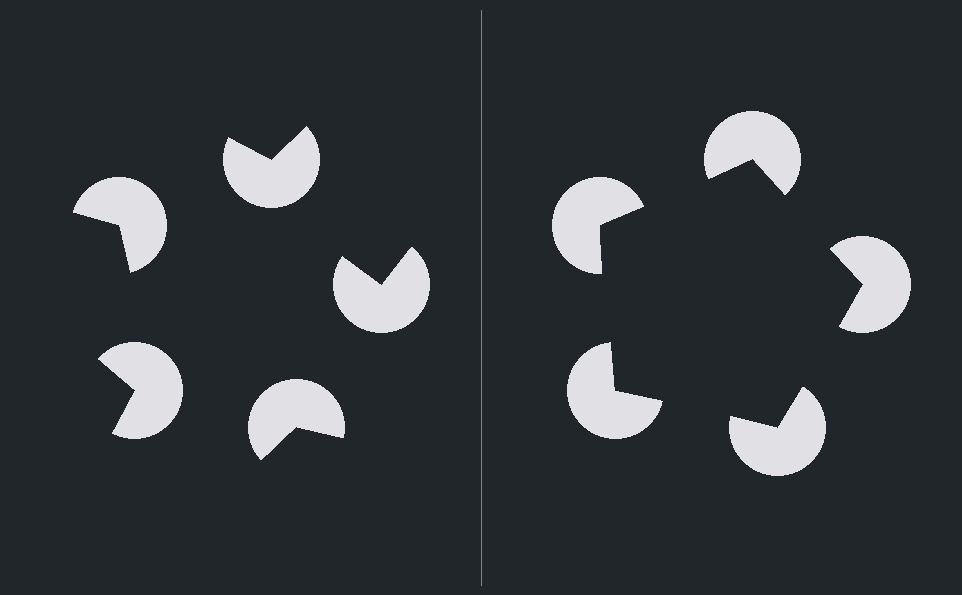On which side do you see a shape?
An illusory pentagon appears on the right side. On the left side the wedge cuts are rotated, so no coherent shape forms.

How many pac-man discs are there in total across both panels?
10 — 5 on each side.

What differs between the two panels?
The pac-man discs are positioned identically on both sides; only the wedge orientations differ. On the right they align to a pentagon; on the left they are misaligned.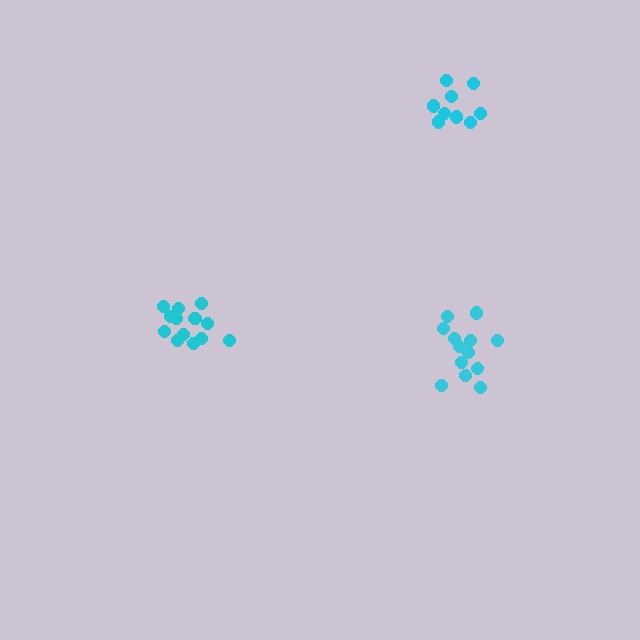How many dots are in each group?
Group 1: 13 dots, Group 2: 13 dots, Group 3: 9 dots (35 total).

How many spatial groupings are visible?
There are 3 spatial groupings.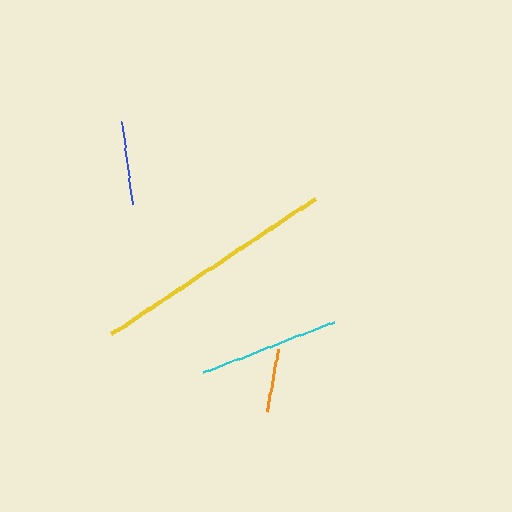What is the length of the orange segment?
The orange segment is approximately 64 pixels long.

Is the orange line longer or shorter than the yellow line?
The yellow line is longer than the orange line.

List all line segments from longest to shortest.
From longest to shortest: yellow, cyan, blue, orange.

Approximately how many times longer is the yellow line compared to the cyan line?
The yellow line is approximately 1.7 times the length of the cyan line.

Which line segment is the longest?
The yellow line is the longest at approximately 245 pixels.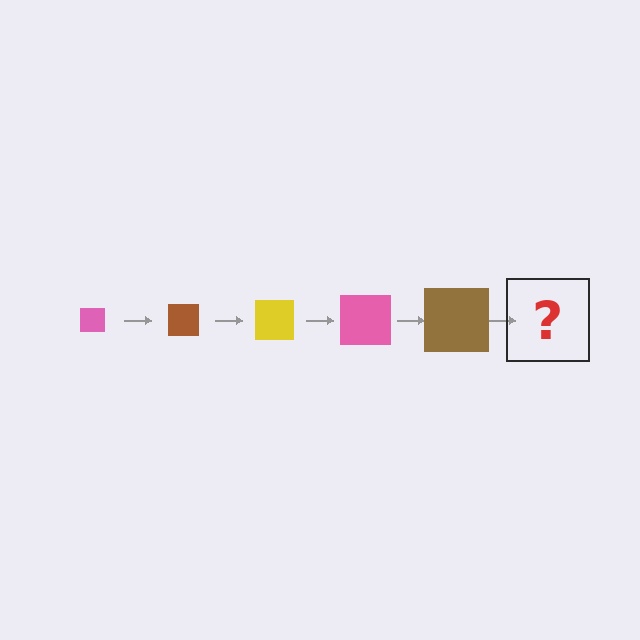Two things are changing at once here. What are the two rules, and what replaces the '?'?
The two rules are that the square grows larger each step and the color cycles through pink, brown, and yellow. The '?' should be a yellow square, larger than the previous one.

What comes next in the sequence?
The next element should be a yellow square, larger than the previous one.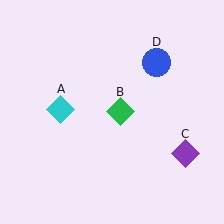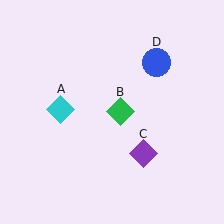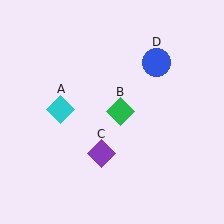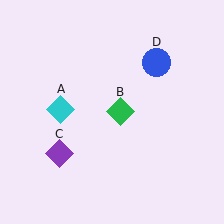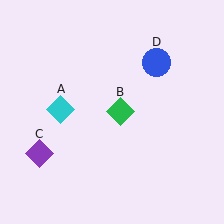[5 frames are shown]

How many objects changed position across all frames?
1 object changed position: purple diamond (object C).